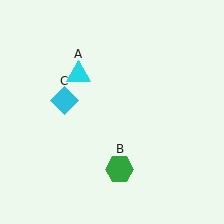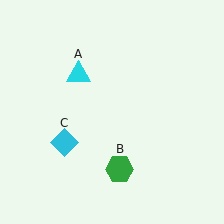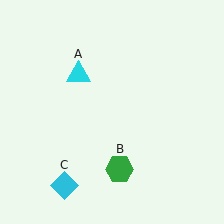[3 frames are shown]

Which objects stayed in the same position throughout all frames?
Cyan triangle (object A) and green hexagon (object B) remained stationary.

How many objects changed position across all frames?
1 object changed position: cyan diamond (object C).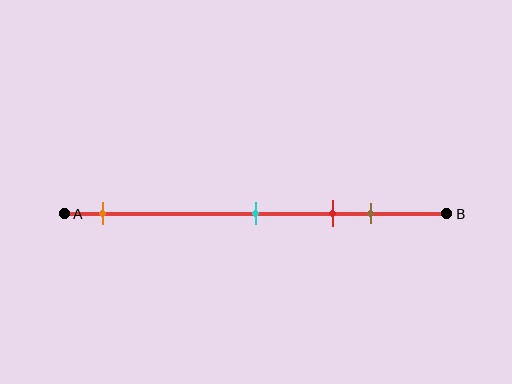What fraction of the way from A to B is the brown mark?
The brown mark is approximately 80% (0.8) of the way from A to B.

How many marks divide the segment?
There are 4 marks dividing the segment.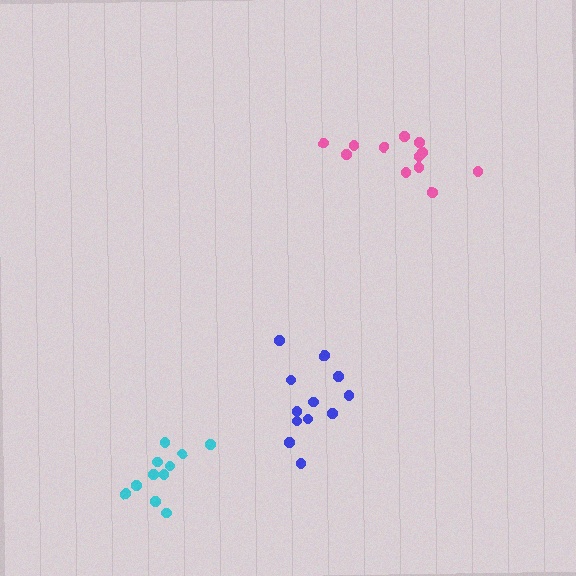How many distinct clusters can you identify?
There are 3 distinct clusters.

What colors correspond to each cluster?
The clusters are colored: blue, pink, cyan.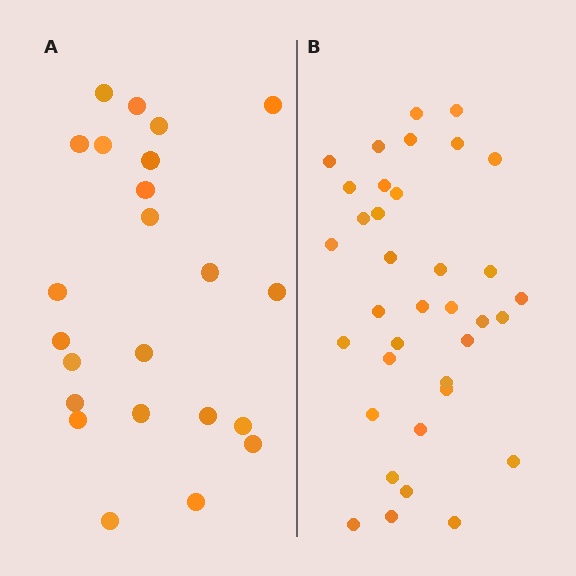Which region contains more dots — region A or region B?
Region B (the right region) has more dots.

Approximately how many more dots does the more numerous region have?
Region B has approximately 15 more dots than region A.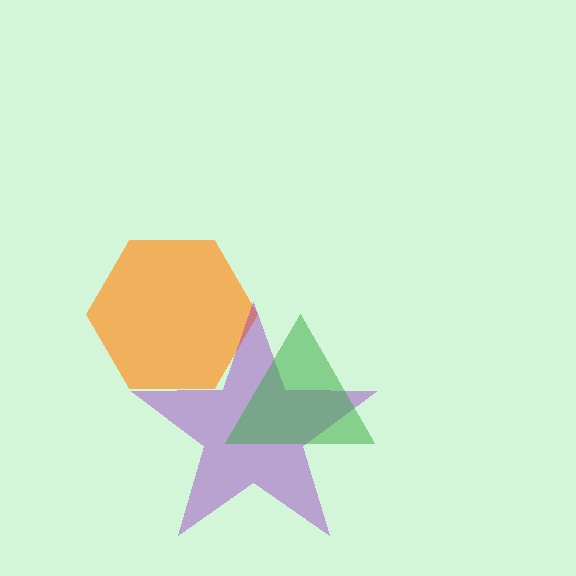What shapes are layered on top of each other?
The layered shapes are: an orange hexagon, a purple star, a green triangle.